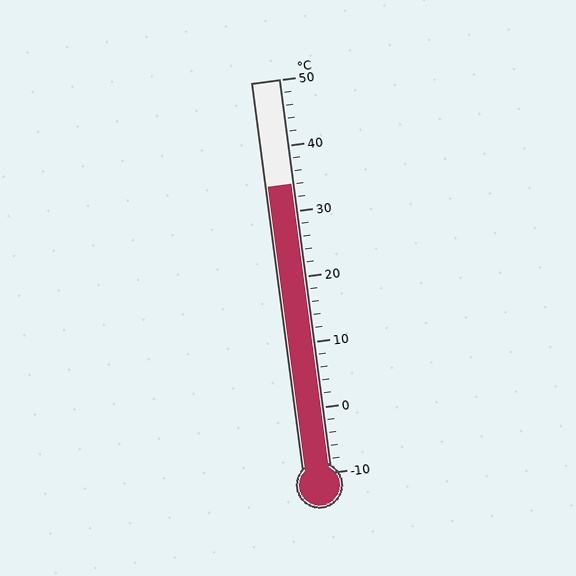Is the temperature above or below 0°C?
The temperature is above 0°C.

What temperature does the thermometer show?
The thermometer shows approximately 34°C.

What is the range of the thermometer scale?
The thermometer scale ranges from -10°C to 50°C.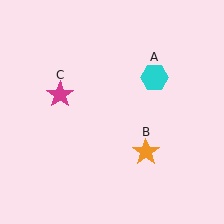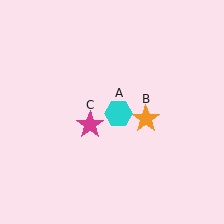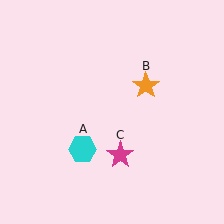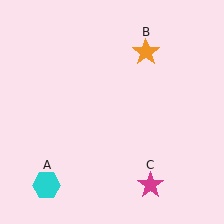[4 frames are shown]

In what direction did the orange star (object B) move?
The orange star (object B) moved up.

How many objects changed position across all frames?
3 objects changed position: cyan hexagon (object A), orange star (object B), magenta star (object C).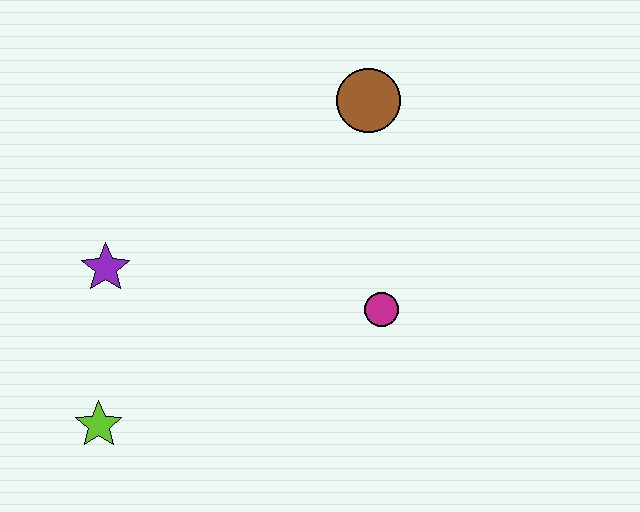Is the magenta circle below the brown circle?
Yes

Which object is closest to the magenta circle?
The brown circle is closest to the magenta circle.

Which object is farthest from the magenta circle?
The lime star is farthest from the magenta circle.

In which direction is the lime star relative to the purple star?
The lime star is below the purple star.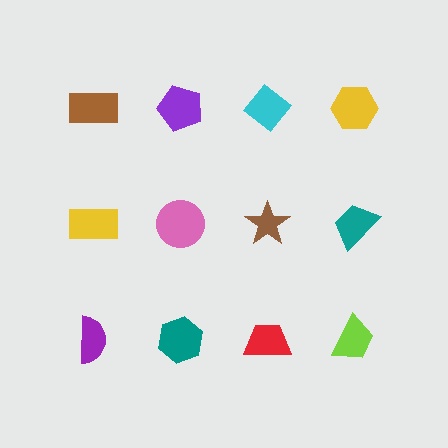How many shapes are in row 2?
4 shapes.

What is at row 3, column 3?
A red trapezoid.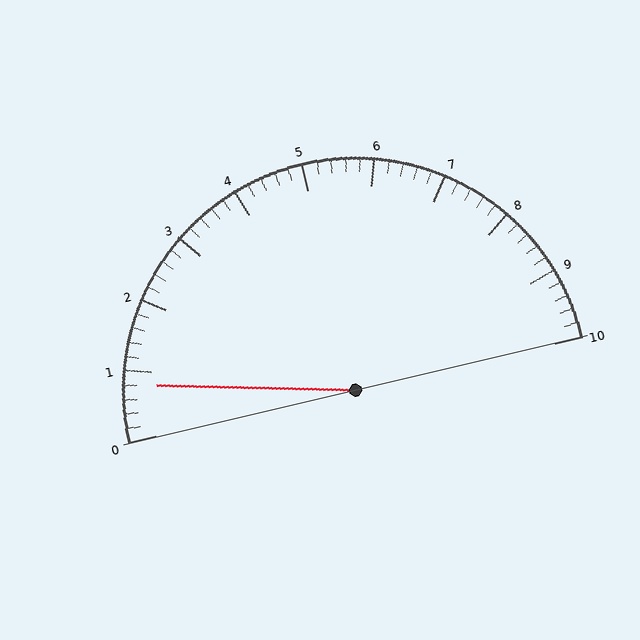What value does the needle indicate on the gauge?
The needle indicates approximately 0.8.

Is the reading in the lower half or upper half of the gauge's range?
The reading is in the lower half of the range (0 to 10).